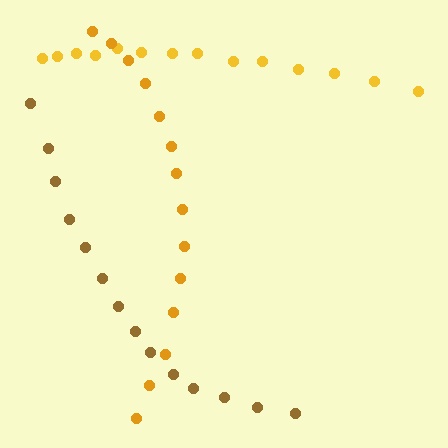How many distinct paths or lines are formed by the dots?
There are 3 distinct paths.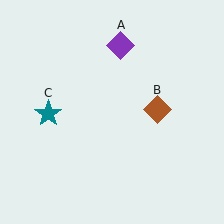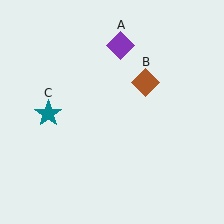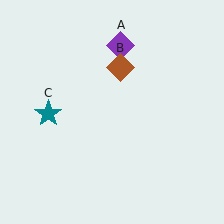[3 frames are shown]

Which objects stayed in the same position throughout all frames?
Purple diamond (object A) and teal star (object C) remained stationary.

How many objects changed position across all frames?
1 object changed position: brown diamond (object B).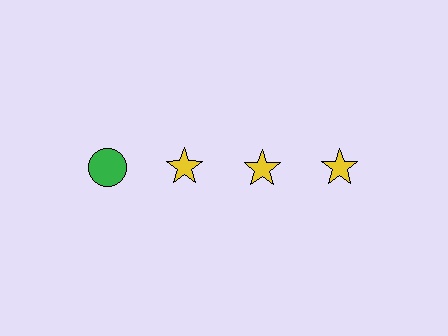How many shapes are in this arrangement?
There are 4 shapes arranged in a grid pattern.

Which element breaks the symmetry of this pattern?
The green circle in the top row, leftmost column breaks the symmetry. All other shapes are yellow stars.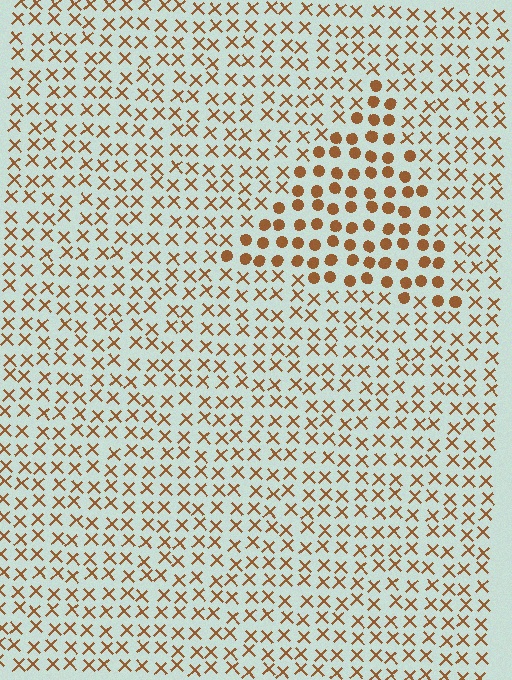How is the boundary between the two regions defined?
The boundary is defined by a change in element shape: circles inside vs. X marks outside. All elements share the same color and spacing.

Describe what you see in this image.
The image is filled with small brown elements arranged in a uniform grid. A triangle-shaped region contains circles, while the surrounding area contains X marks. The boundary is defined purely by the change in element shape.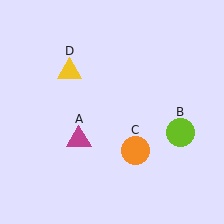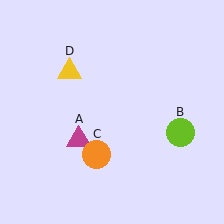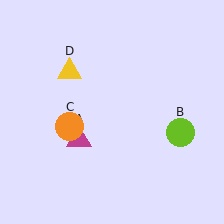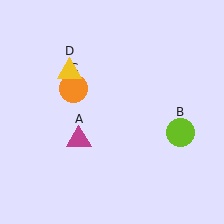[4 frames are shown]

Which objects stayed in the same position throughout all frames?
Magenta triangle (object A) and lime circle (object B) and yellow triangle (object D) remained stationary.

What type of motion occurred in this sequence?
The orange circle (object C) rotated clockwise around the center of the scene.